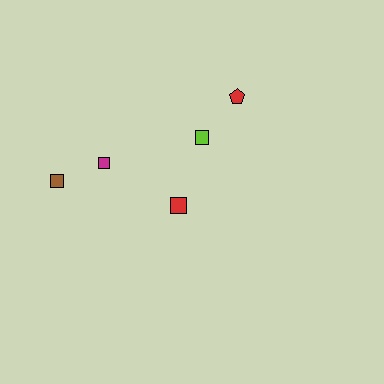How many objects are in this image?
There are 5 objects.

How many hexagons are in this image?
There are no hexagons.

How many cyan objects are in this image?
There are no cyan objects.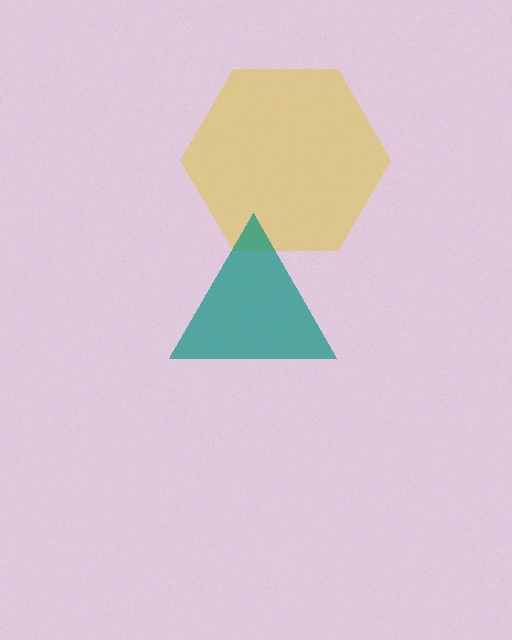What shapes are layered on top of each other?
The layered shapes are: a yellow hexagon, a teal triangle.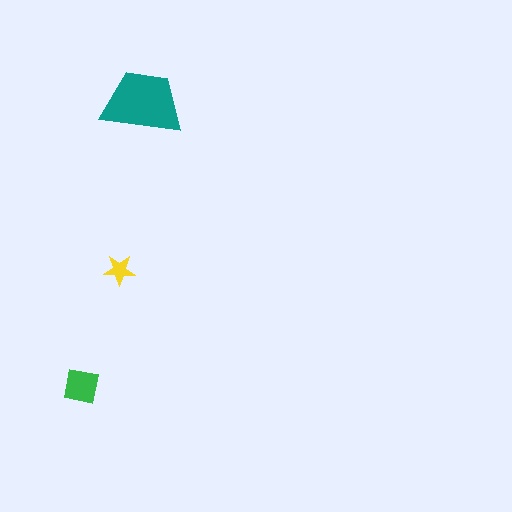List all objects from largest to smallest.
The teal trapezoid, the green square, the yellow star.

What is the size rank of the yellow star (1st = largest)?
3rd.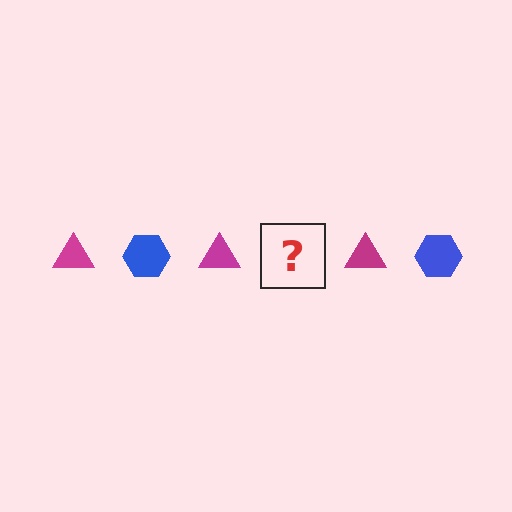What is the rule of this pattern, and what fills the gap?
The rule is that the pattern alternates between magenta triangle and blue hexagon. The gap should be filled with a blue hexagon.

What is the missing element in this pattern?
The missing element is a blue hexagon.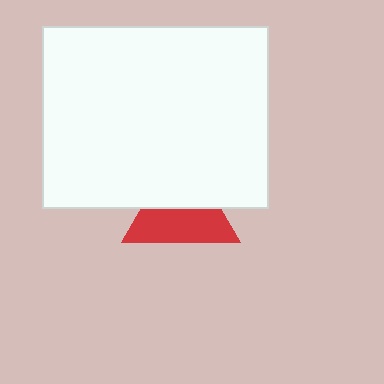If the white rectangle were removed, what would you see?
You would see the complete red triangle.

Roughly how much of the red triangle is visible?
About half of it is visible (roughly 55%).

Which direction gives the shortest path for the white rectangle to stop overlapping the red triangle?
Moving up gives the shortest separation.